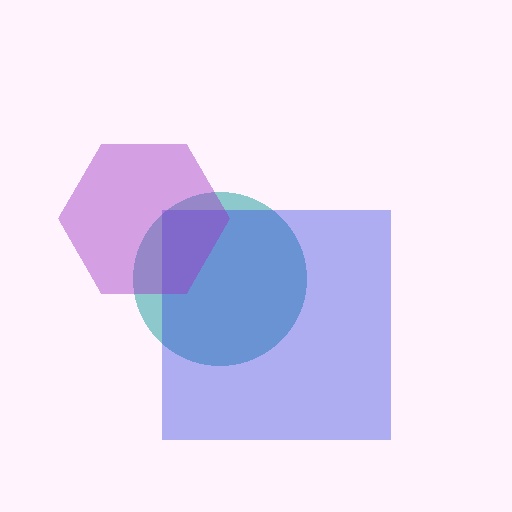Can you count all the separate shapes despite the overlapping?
Yes, there are 3 separate shapes.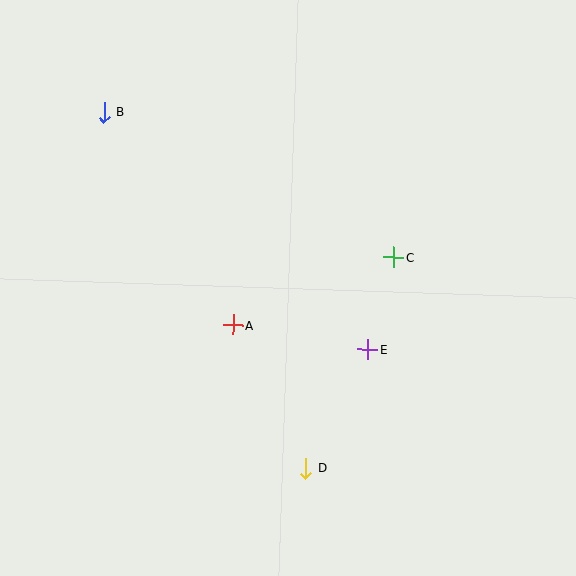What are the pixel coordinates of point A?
Point A is at (233, 325).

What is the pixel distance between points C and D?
The distance between C and D is 229 pixels.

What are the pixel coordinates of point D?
Point D is at (306, 468).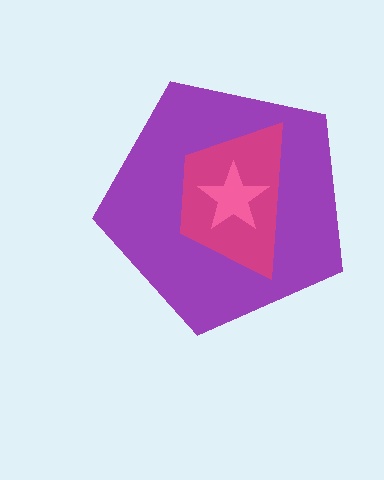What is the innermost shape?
The pink star.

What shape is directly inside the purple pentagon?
The magenta trapezoid.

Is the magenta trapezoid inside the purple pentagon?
Yes.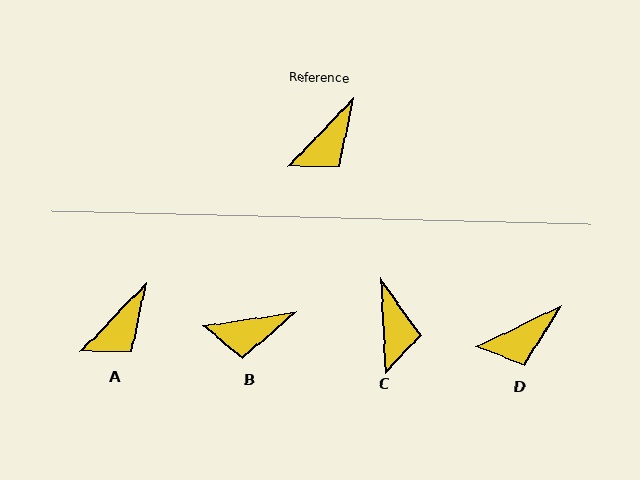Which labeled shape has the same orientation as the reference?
A.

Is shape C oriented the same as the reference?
No, it is off by about 47 degrees.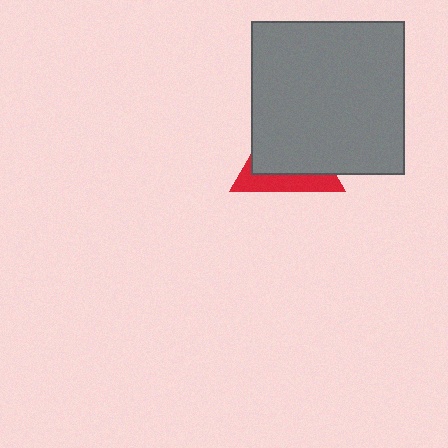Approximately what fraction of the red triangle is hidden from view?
Roughly 68% of the red triangle is hidden behind the gray square.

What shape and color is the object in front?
The object in front is a gray square.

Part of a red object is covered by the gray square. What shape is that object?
It is a triangle.